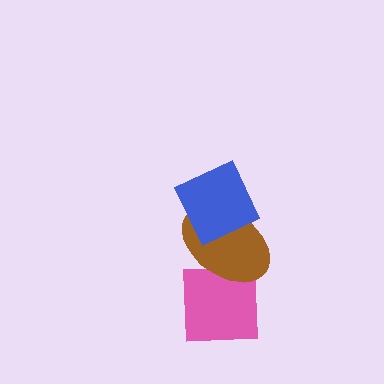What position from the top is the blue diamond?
The blue diamond is 1st from the top.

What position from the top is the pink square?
The pink square is 3rd from the top.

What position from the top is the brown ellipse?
The brown ellipse is 2nd from the top.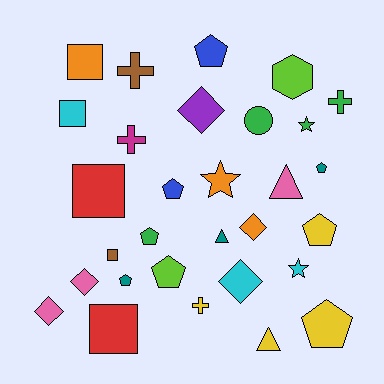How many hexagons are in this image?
There is 1 hexagon.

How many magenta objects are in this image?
There is 1 magenta object.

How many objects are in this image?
There are 30 objects.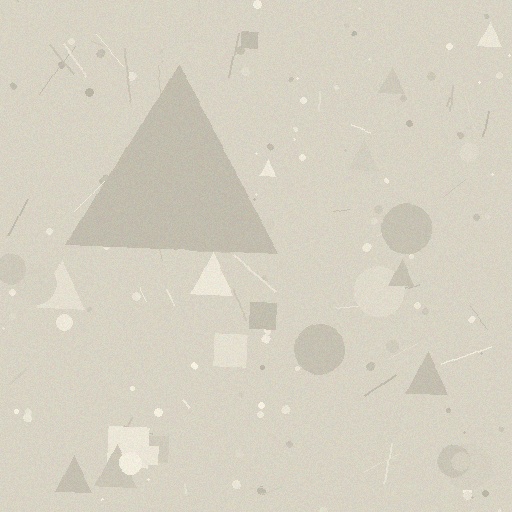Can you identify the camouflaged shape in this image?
The camouflaged shape is a triangle.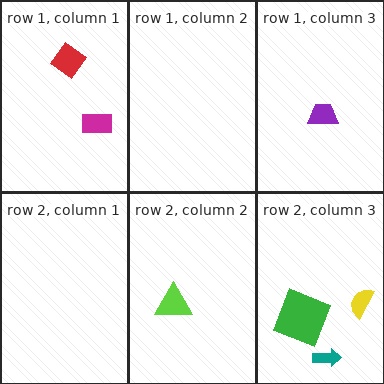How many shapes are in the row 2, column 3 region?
3.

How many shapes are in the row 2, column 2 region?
1.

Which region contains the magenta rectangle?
The row 1, column 1 region.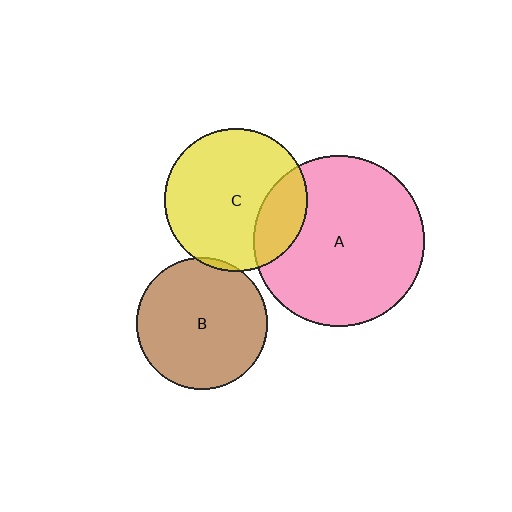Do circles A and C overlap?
Yes.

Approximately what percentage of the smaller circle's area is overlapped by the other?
Approximately 20%.